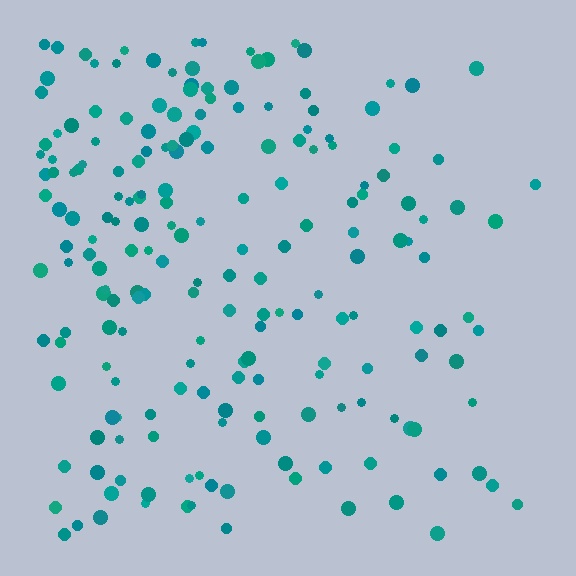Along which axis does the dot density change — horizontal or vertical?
Horizontal.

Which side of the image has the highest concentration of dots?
The left.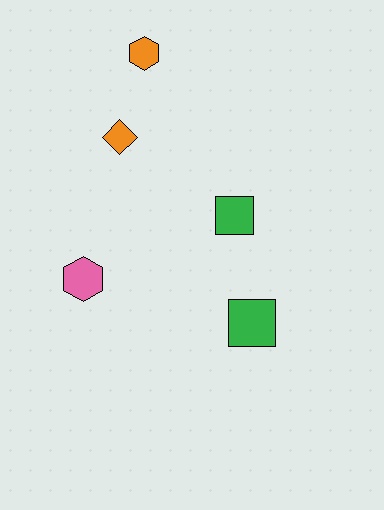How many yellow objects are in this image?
There are no yellow objects.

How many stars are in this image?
There are no stars.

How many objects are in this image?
There are 5 objects.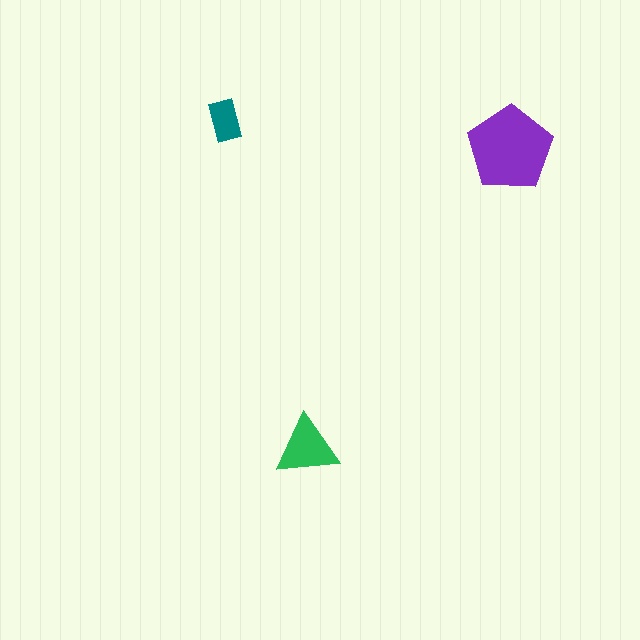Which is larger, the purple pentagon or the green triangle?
The purple pentagon.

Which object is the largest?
The purple pentagon.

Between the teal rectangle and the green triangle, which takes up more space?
The green triangle.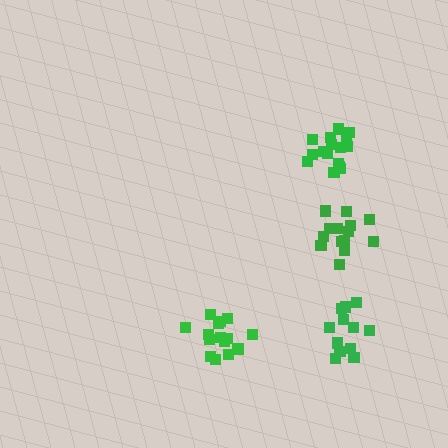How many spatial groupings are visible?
There are 4 spatial groupings.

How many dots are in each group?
Group 1: 12 dots, Group 2: 15 dots, Group 3: 16 dots, Group 4: 14 dots (57 total).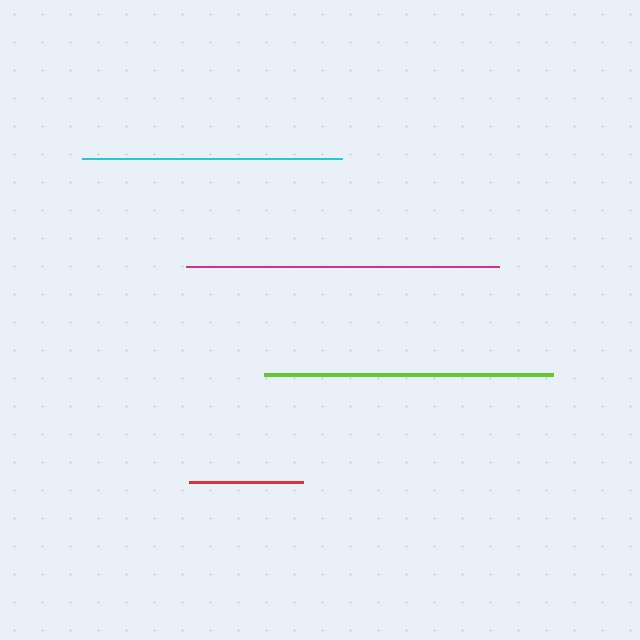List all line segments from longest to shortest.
From longest to shortest: magenta, lime, cyan, red.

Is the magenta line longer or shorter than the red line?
The magenta line is longer than the red line.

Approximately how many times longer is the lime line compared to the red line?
The lime line is approximately 2.5 times the length of the red line.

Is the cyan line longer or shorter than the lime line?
The lime line is longer than the cyan line.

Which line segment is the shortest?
The red line is the shortest at approximately 115 pixels.